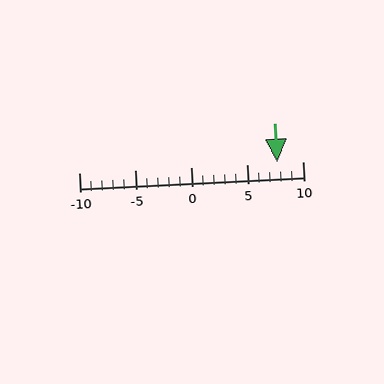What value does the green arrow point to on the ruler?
The green arrow points to approximately 8.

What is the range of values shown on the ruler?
The ruler shows values from -10 to 10.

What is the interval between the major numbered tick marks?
The major tick marks are spaced 5 units apart.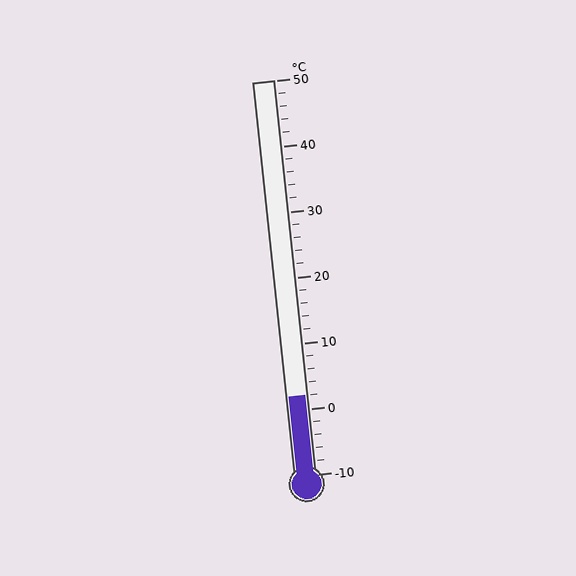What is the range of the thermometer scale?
The thermometer scale ranges from -10°C to 50°C.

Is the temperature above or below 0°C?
The temperature is above 0°C.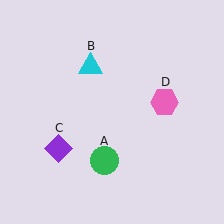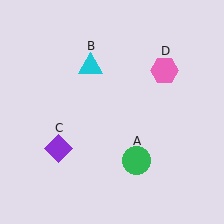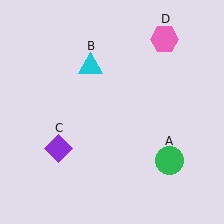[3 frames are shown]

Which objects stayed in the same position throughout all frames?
Cyan triangle (object B) and purple diamond (object C) remained stationary.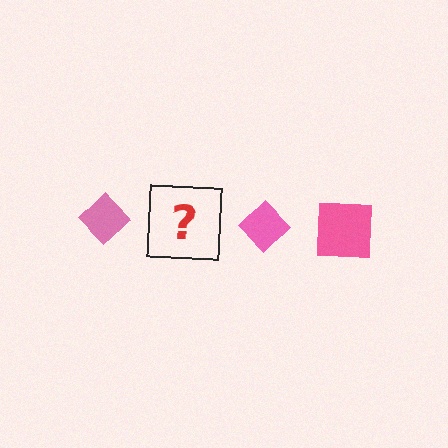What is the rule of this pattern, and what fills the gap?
The rule is that the pattern cycles through diamond, square shapes in pink. The gap should be filled with a pink square.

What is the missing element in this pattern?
The missing element is a pink square.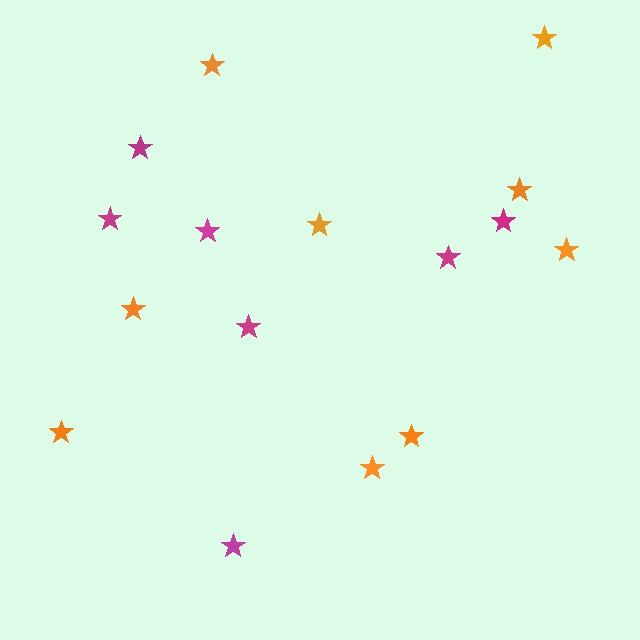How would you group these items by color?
There are 2 groups: one group of magenta stars (7) and one group of orange stars (9).